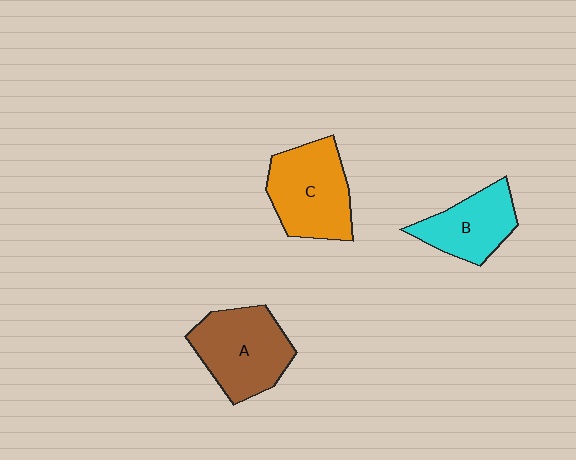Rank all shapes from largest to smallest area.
From largest to smallest: A (brown), C (orange), B (cyan).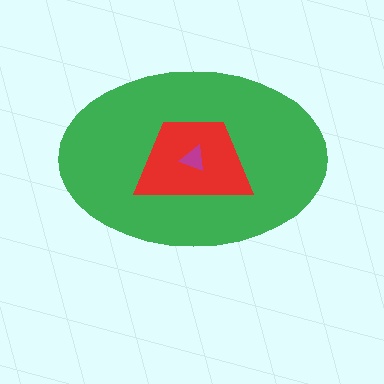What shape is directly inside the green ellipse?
The red trapezoid.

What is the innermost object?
The magenta triangle.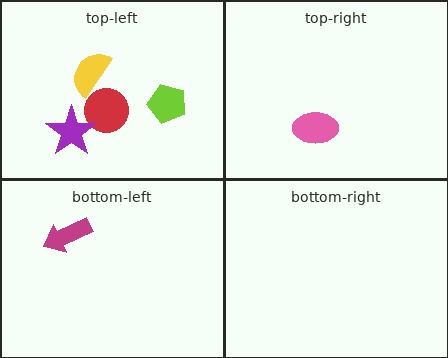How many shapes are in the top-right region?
1.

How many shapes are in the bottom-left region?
1.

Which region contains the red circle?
The top-left region.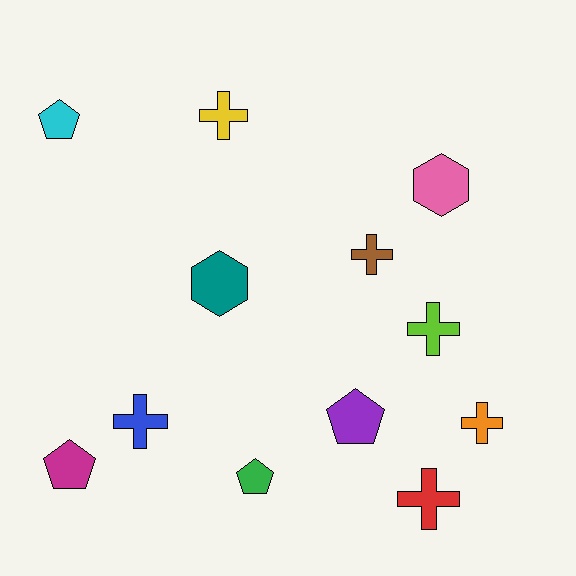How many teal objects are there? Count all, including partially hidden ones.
There is 1 teal object.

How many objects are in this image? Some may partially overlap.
There are 12 objects.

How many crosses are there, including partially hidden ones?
There are 6 crosses.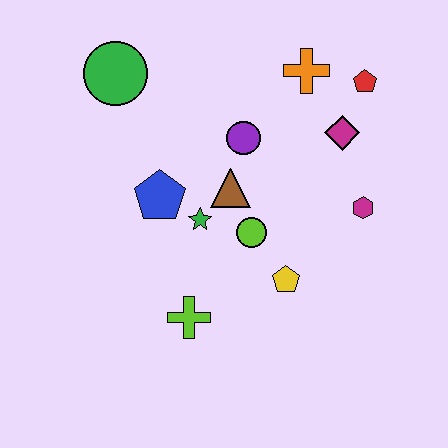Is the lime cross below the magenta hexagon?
Yes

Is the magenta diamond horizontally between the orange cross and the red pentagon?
Yes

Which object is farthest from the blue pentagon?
The red pentagon is farthest from the blue pentagon.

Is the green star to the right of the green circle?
Yes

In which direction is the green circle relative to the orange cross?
The green circle is to the left of the orange cross.